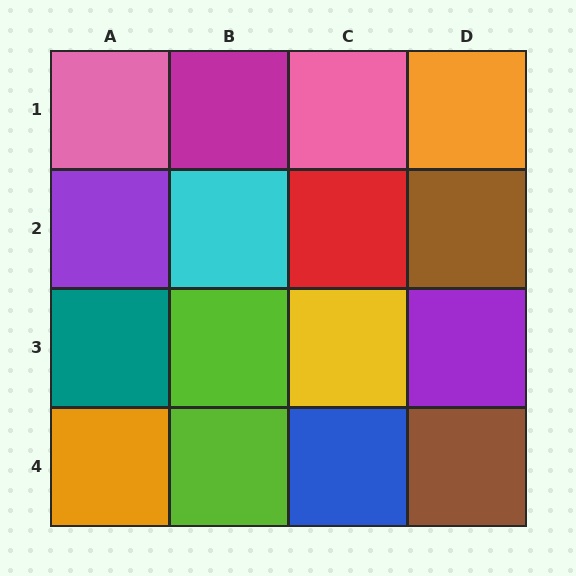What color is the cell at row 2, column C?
Red.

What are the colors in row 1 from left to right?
Pink, magenta, pink, orange.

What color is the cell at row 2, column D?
Brown.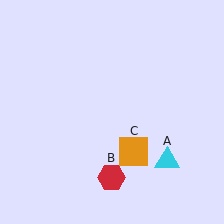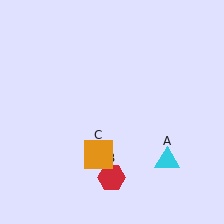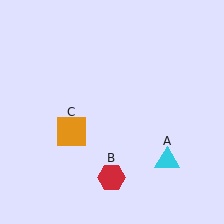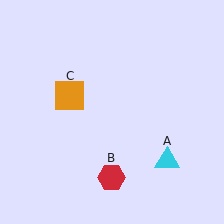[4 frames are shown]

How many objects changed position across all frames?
1 object changed position: orange square (object C).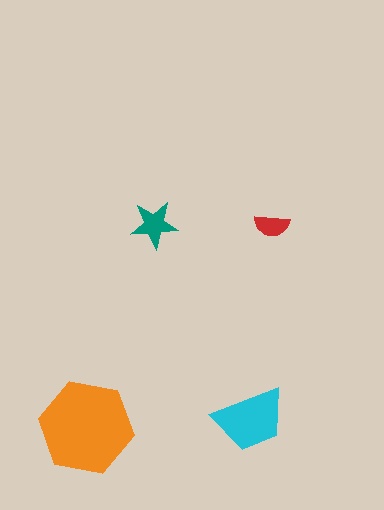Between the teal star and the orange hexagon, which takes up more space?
The orange hexagon.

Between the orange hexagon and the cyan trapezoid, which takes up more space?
The orange hexagon.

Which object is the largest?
The orange hexagon.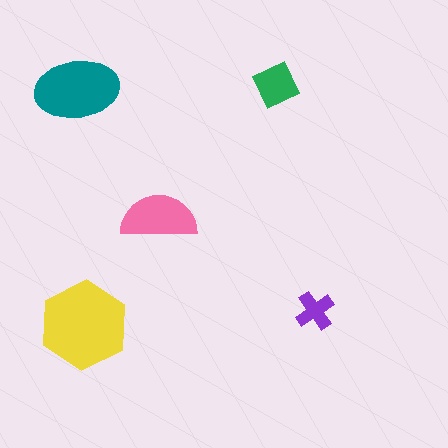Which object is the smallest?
The purple cross.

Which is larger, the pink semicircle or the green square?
The pink semicircle.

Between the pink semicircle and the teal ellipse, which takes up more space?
The teal ellipse.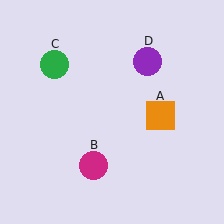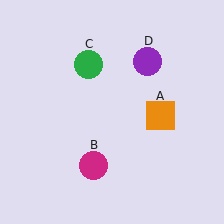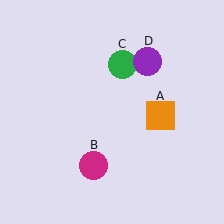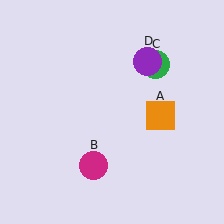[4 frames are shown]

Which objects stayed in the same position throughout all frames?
Orange square (object A) and magenta circle (object B) and purple circle (object D) remained stationary.